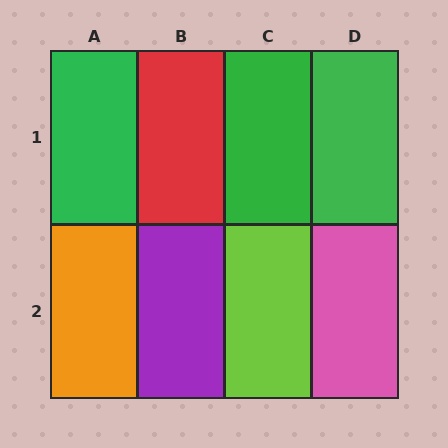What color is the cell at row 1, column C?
Green.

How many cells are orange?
1 cell is orange.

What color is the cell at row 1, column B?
Red.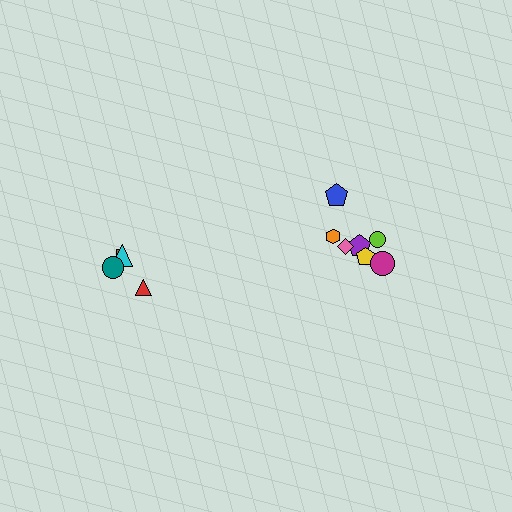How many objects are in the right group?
There are 7 objects.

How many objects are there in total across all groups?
There are 11 objects.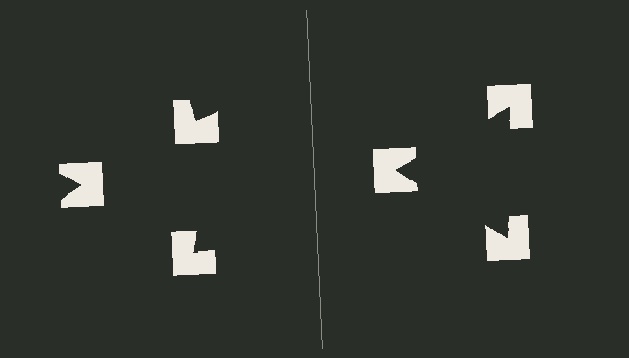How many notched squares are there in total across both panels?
6 — 3 on each side.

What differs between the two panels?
The notched squares are positioned identically on both sides; only the wedge orientations differ. On the right they align to a triangle; on the left they are misaligned.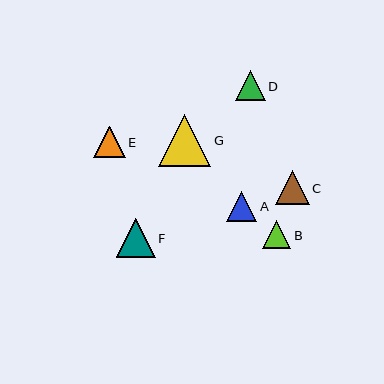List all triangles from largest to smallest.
From largest to smallest: G, F, C, E, A, D, B.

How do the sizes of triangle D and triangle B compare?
Triangle D and triangle B are approximately the same size.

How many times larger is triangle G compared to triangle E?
Triangle G is approximately 1.7 times the size of triangle E.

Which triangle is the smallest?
Triangle B is the smallest with a size of approximately 28 pixels.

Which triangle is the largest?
Triangle G is the largest with a size of approximately 52 pixels.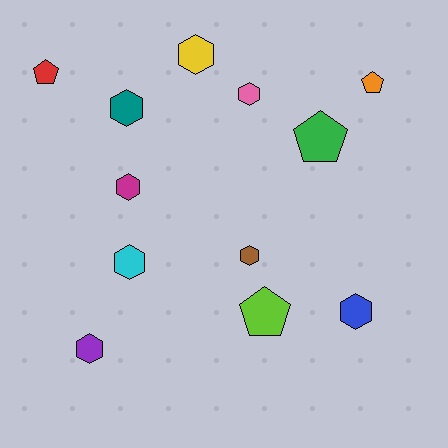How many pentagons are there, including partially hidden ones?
There are 4 pentagons.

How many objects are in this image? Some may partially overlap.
There are 12 objects.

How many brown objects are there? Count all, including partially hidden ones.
There is 1 brown object.